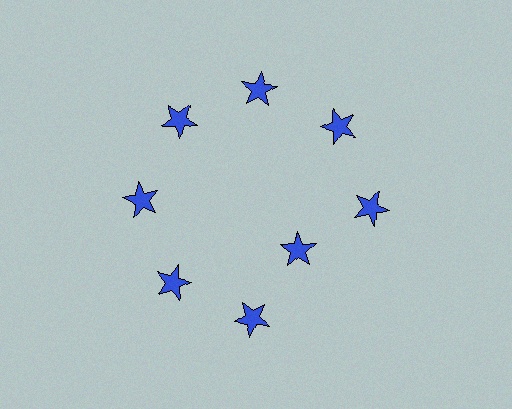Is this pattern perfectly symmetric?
No. The 8 blue stars are arranged in a ring, but one element near the 4 o'clock position is pulled inward toward the center, breaking the 8-fold rotational symmetry.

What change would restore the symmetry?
The symmetry would be restored by moving it outward, back onto the ring so that all 8 stars sit at equal angles and equal distance from the center.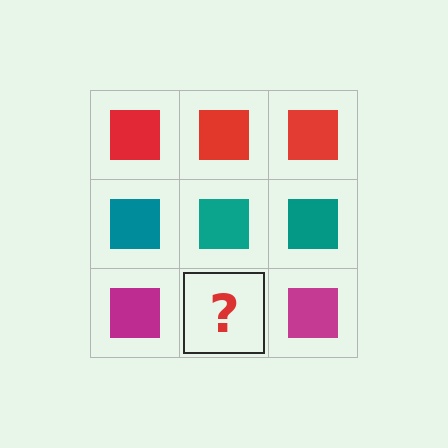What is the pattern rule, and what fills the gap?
The rule is that each row has a consistent color. The gap should be filled with a magenta square.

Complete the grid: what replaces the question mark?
The question mark should be replaced with a magenta square.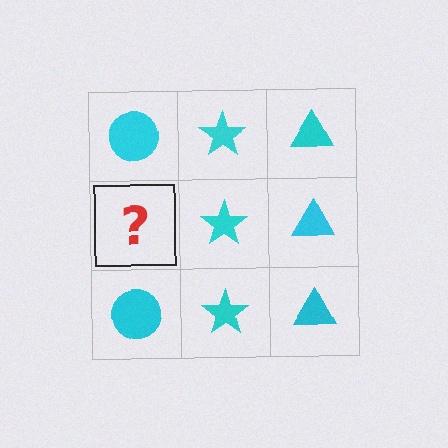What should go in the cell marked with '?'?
The missing cell should contain a cyan circle.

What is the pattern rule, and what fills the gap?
The rule is that each column has a consistent shape. The gap should be filled with a cyan circle.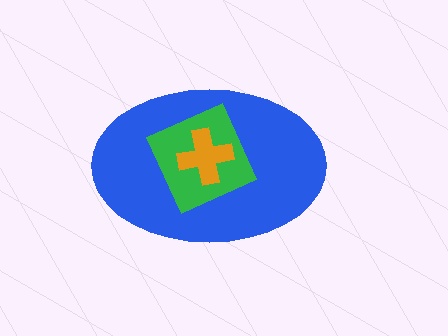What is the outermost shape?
The blue ellipse.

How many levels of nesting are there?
3.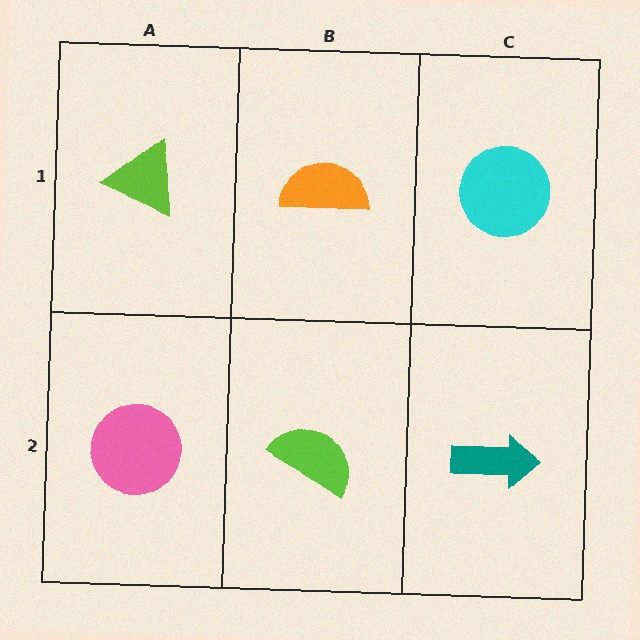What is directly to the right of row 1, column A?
An orange semicircle.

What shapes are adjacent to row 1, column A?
A pink circle (row 2, column A), an orange semicircle (row 1, column B).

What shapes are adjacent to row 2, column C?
A cyan circle (row 1, column C), a lime semicircle (row 2, column B).